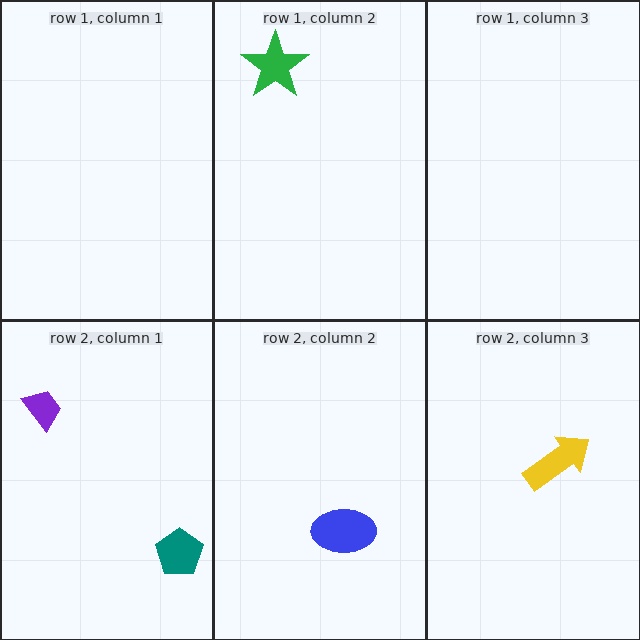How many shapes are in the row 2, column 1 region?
2.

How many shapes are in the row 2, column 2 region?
1.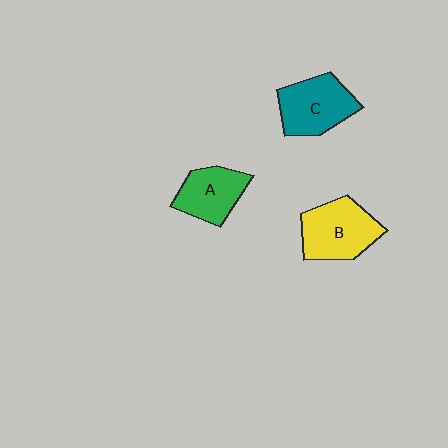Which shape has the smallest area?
Shape A (green).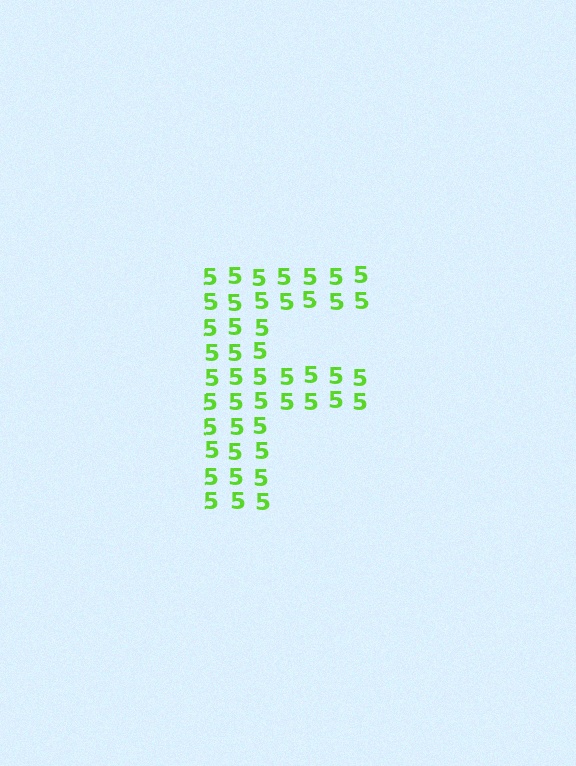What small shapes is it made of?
It is made of small digit 5's.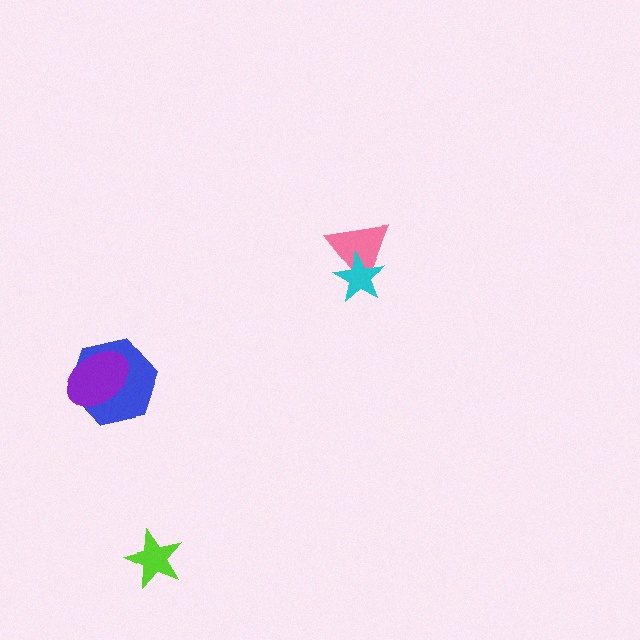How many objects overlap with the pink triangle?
1 object overlaps with the pink triangle.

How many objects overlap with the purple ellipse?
1 object overlaps with the purple ellipse.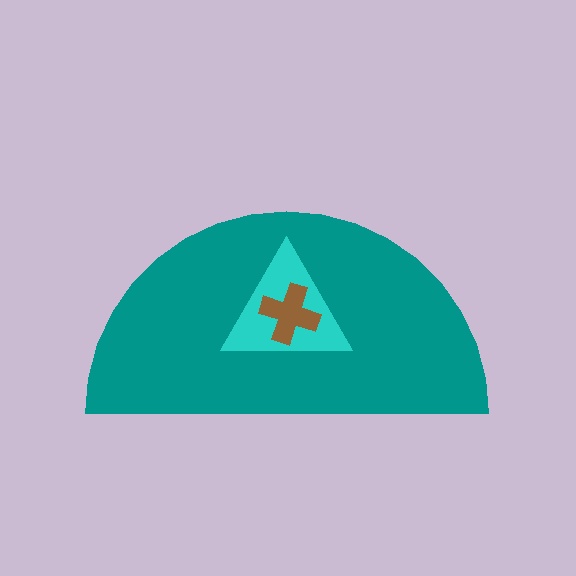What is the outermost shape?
The teal semicircle.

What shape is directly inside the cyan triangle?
The brown cross.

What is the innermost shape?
The brown cross.